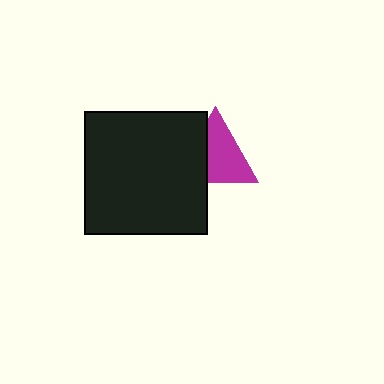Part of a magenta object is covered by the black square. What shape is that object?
It is a triangle.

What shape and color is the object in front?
The object in front is a black square.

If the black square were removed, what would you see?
You would see the complete magenta triangle.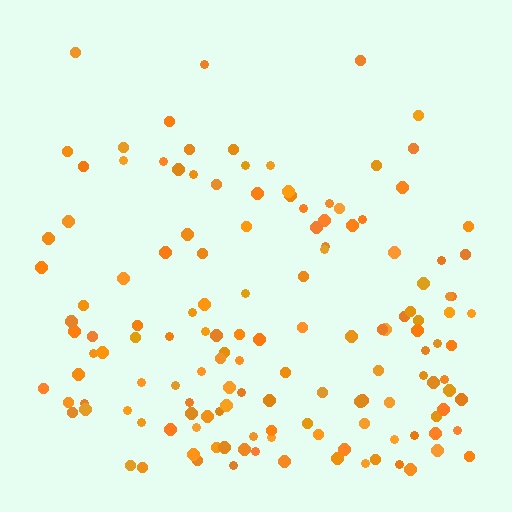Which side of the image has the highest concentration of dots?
The bottom.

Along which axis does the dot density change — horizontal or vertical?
Vertical.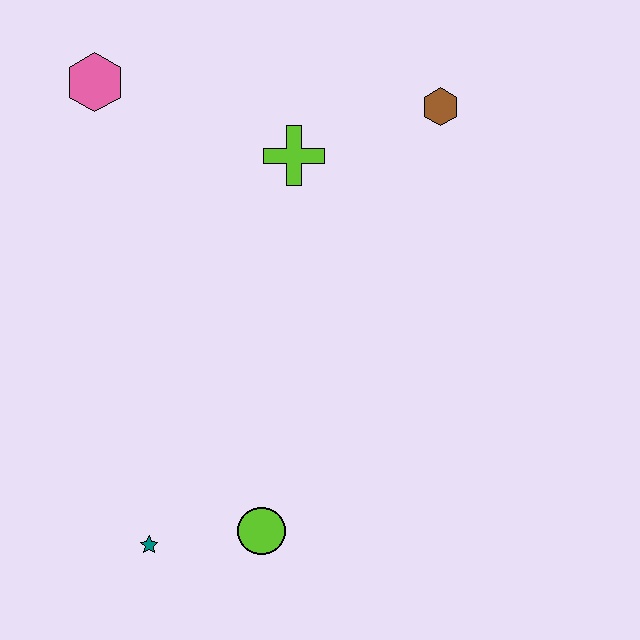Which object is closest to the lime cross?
The brown hexagon is closest to the lime cross.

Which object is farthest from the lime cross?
The teal star is farthest from the lime cross.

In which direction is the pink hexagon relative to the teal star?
The pink hexagon is above the teal star.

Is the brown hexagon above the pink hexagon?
No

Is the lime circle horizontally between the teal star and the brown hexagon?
Yes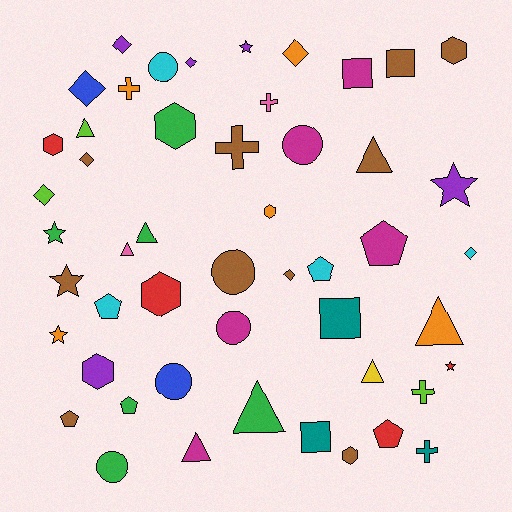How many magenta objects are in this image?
There are 5 magenta objects.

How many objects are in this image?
There are 50 objects.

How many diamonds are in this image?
There are 8 diamonds.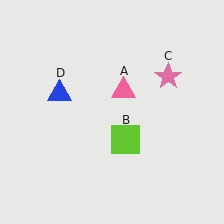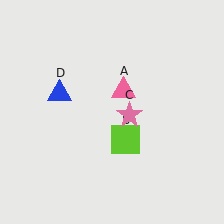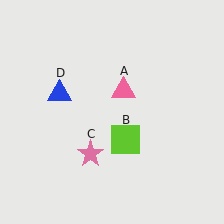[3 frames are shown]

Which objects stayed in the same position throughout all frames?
Pink triangle (object A) and lime square (object B) and blue triangle (object D) remained stationary.